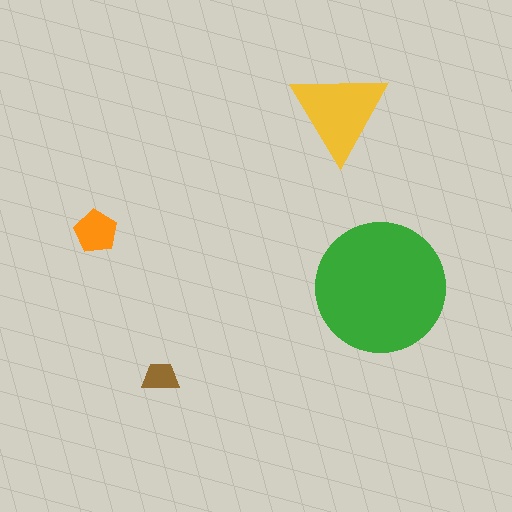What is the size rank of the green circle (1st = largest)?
1st.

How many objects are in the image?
There are 4 objects in the image.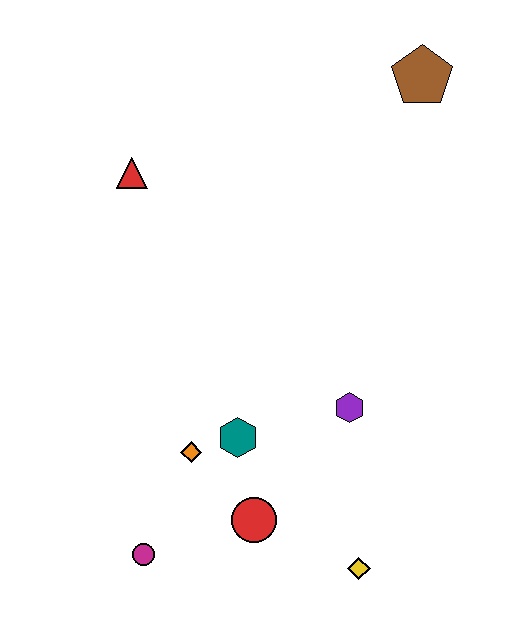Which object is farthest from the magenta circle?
The brown pentagon is farthest from the magenta circle.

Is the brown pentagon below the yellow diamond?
No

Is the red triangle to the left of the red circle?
Yes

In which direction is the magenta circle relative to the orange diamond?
The magenta circle is below the orange diamond.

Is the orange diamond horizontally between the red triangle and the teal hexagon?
Yes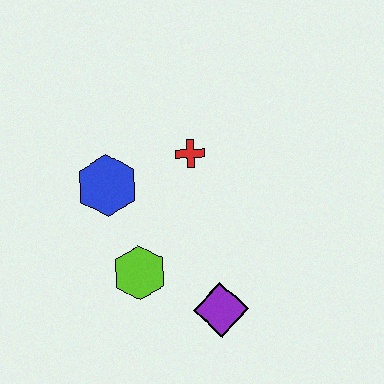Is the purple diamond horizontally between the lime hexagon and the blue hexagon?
No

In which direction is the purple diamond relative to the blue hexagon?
The purple diamond is below the blue hexagon.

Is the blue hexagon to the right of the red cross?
No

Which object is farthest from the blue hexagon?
The purple diamond is farthest from the blue hexagon.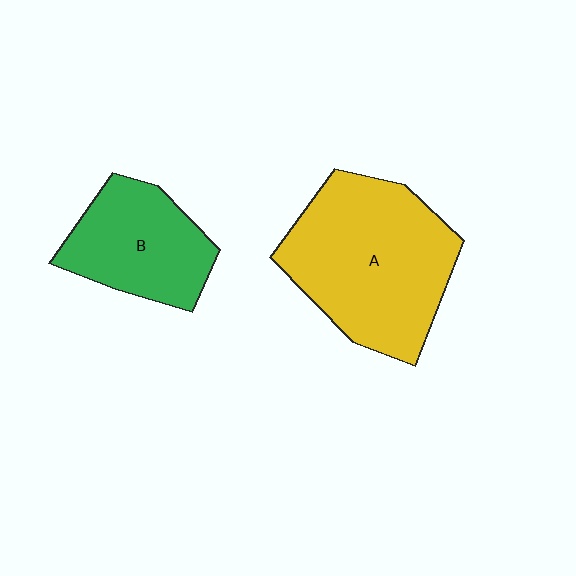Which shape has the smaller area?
Shape B (green).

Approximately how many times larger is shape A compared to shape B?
Approximately 1.7 times.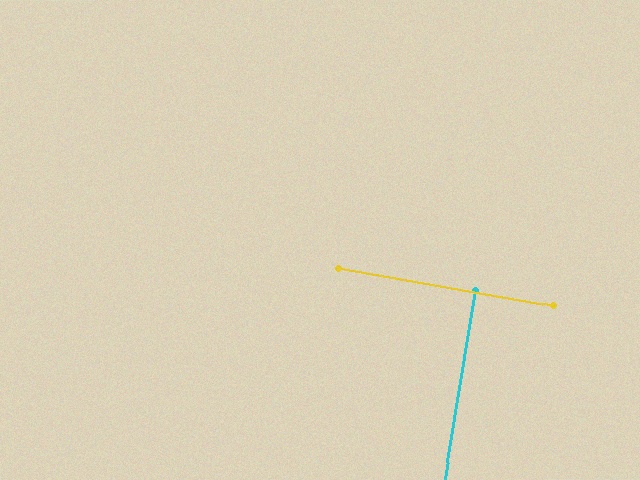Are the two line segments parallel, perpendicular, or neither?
Perpendicular — they meet at approximately 89°.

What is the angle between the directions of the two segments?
Approximately 89 degrees.